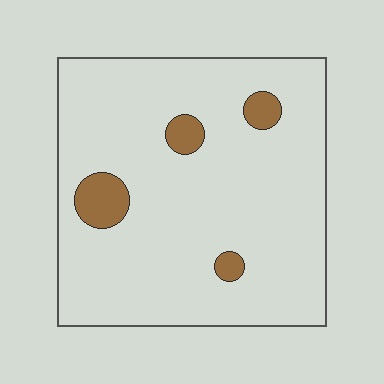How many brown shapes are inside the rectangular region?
4.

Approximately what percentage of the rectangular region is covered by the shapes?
Approximately 10%.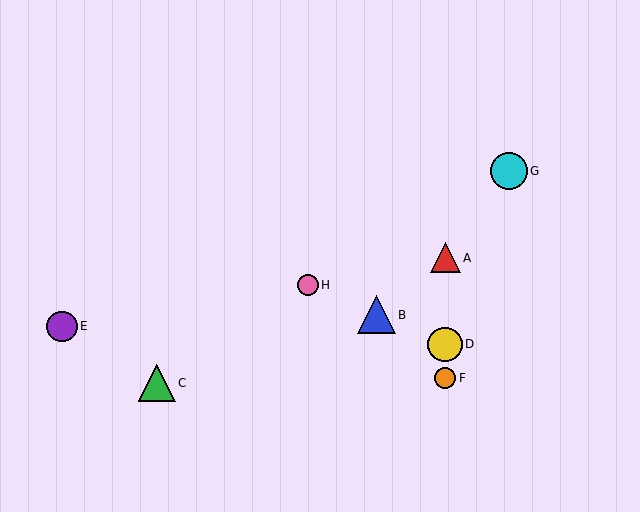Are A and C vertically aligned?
No, A is at x≈445 and C is at x≈157.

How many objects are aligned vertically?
3 objects (A, D, F) are aligned vertically.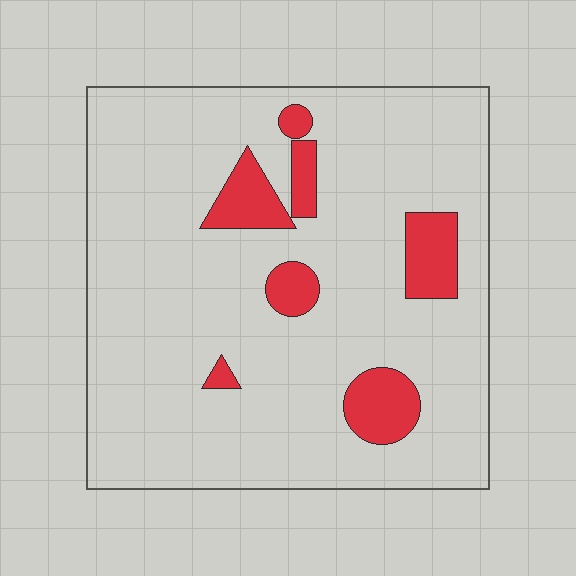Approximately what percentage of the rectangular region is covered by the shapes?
Approximately 10%.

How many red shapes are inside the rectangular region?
7.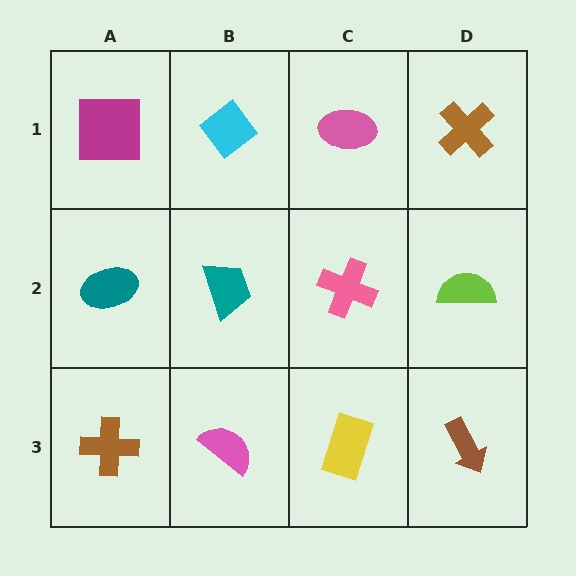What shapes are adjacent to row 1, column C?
A pink cross (row 2, column C), a cyan diamond (row 1, column B), a brown cross (row 1, column D).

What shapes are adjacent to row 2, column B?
A cyan diamond (row 1, column B), a pink semicircle (row 3, column B), a teal ellipse (row 2, column A), a pink cross (row 2, column C).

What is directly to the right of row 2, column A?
A teal trapezoid.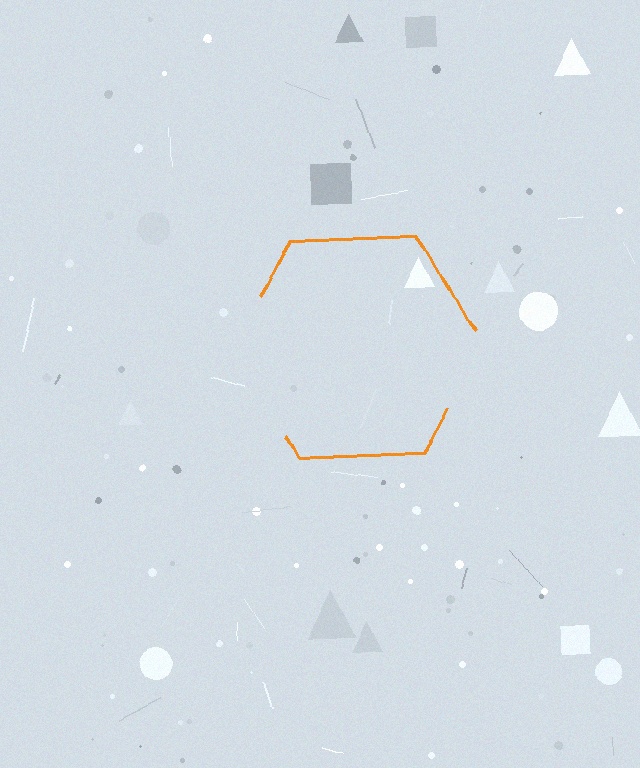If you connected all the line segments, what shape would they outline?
They would outline a hexagon.